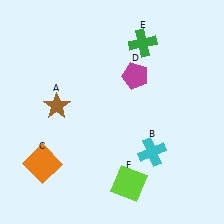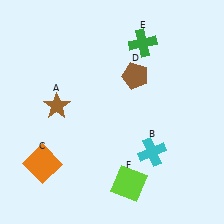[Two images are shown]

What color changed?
The pentagon (D) changed from magenta in Image 1 to brown in Image 2.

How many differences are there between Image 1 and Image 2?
There is 1 difference between the two images.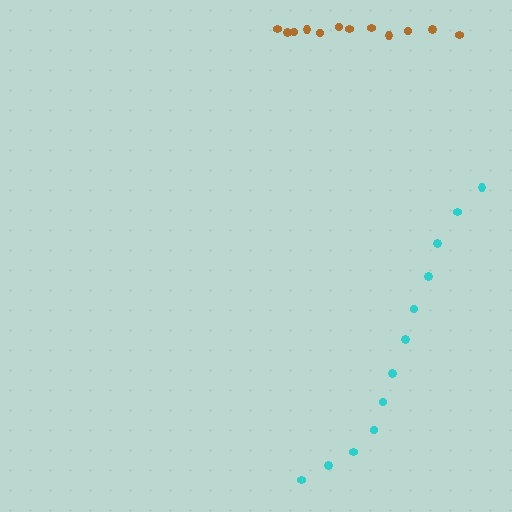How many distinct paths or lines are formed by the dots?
There are 2 distinct paths.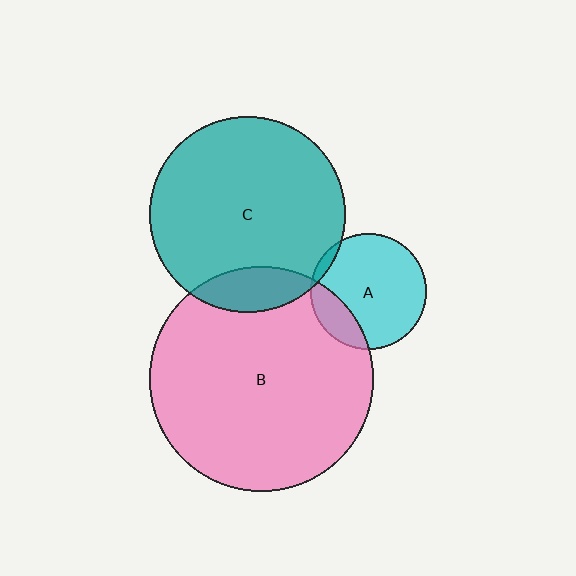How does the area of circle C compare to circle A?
Approximately 2.8 times.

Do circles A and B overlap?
Yes.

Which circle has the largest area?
Circle B (pink).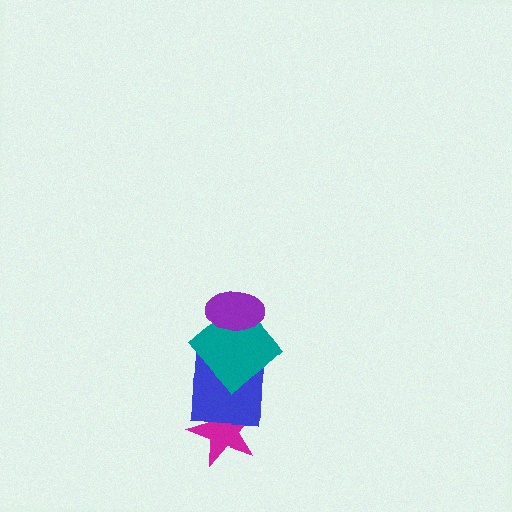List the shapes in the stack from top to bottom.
From top to bottom: the purple ellipse, the teal diamond, the blue square, the magenta star.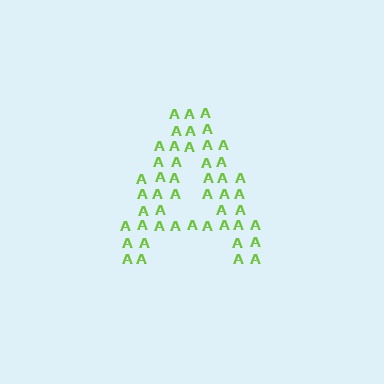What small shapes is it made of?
It is made of small letter A's.